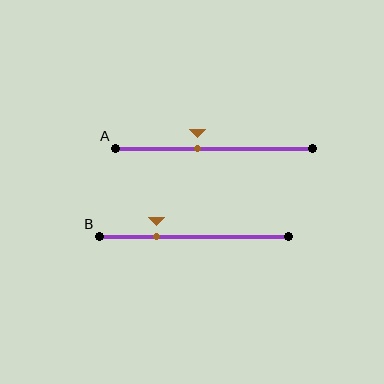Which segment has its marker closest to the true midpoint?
Segment A has its marker closest to the true midpoint.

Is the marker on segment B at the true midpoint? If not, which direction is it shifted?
No, the marker on segment B is shifted to the left by about 20% of the segment length.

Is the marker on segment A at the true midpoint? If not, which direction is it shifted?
No, the marker on segment A is shifted to the left by about 8% of the segment length.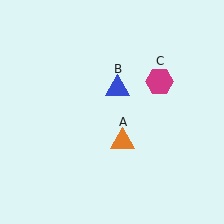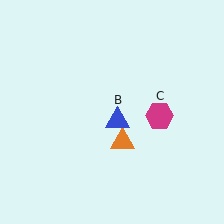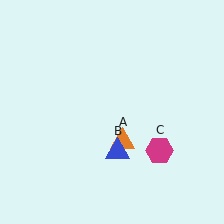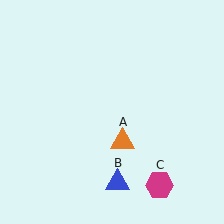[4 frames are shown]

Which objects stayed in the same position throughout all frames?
Orange triangle (object A) remained stationary.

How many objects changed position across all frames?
2 objects changed position: blue triangle (object B), magenta hexagon (object C).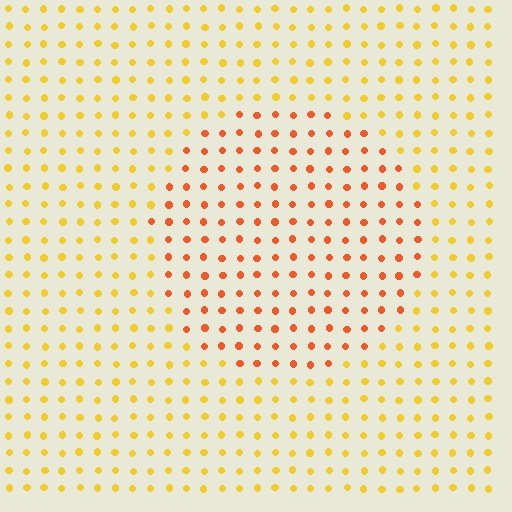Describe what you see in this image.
The image is filled with small yellow elements in a uniform arrangement. A circle-shaped region is visible where the elements are tinted to a slightly different hue, forming a subtle color boundary.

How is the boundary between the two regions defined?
The boundary is defined purely by a slight shift in hue (about 35 degrees). Spacing, size, and orientation are identical on both sides.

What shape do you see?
I see a circle.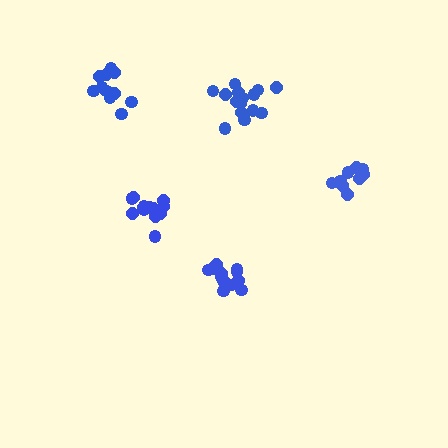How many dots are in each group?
Group 1: 14 dots, Group 2: 13 dots, Group 3: 9 dots, Group 4: 11 dots, Group 5: 15 dots (62 total).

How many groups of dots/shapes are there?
There are 5 groups.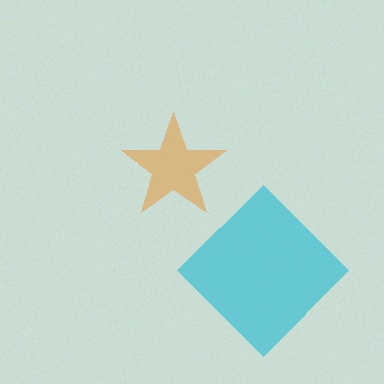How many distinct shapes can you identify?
There are 2 distinct shapes: a cyan diamond, an orange star.